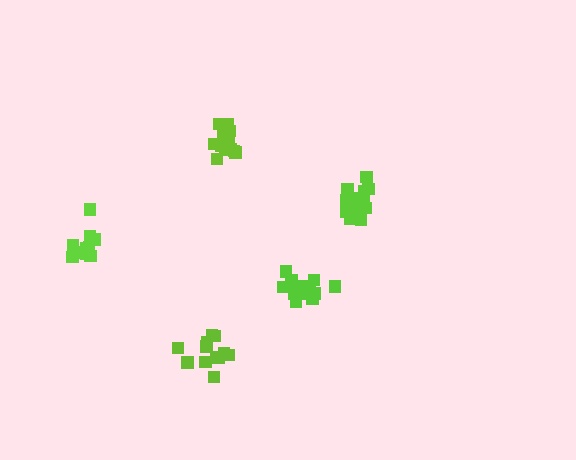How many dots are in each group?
Group 1: 12 dots, Group 2: 12 dots, Group 3: 16 dots, Group 4: 17 dots, Group 5: 16 dots (73 total).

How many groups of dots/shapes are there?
There are 5 groups.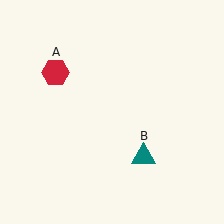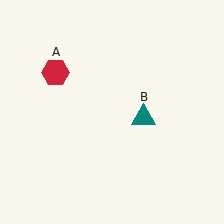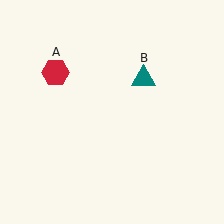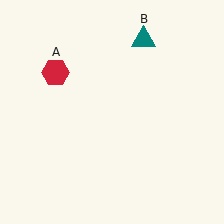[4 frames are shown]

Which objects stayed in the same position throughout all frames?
Red hexagon (object A) remained stationary.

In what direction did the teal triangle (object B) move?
The teal triangle (object B) moved up.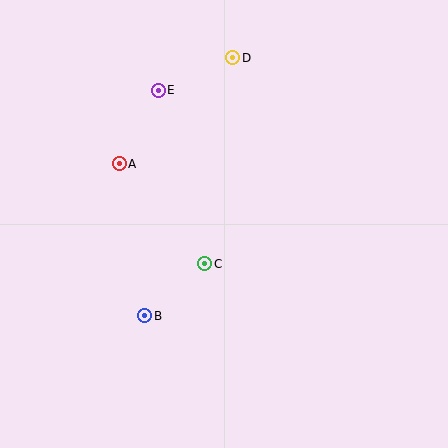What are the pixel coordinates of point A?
Point A is at (119, 164).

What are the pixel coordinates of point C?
Point C is at (205, 264).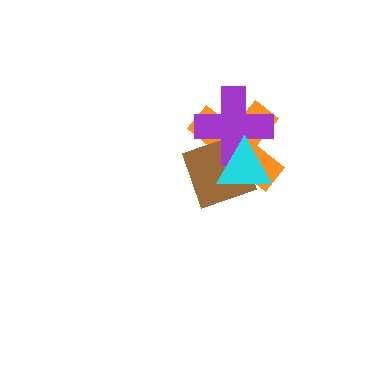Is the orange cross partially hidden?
Yes, it is partially covered by another shape.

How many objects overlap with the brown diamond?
3 objects overlap with the brown diamond.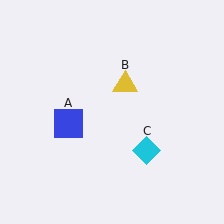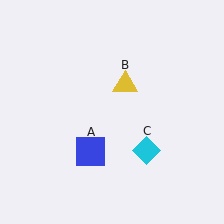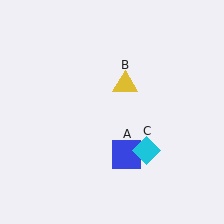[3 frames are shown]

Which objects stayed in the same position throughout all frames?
Yellow triangle (object B) and cyan diamond (object C) remained stationary.